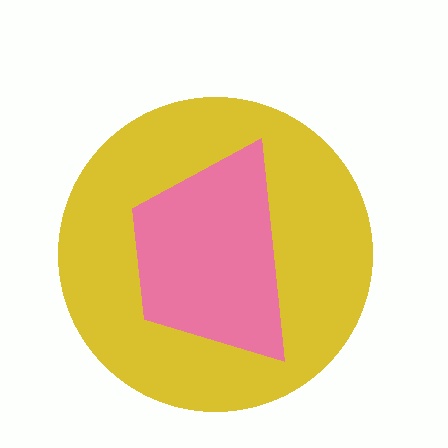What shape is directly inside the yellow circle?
The pink trapezoid.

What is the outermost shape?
The yellow circle.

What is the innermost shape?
The pink trapezoid.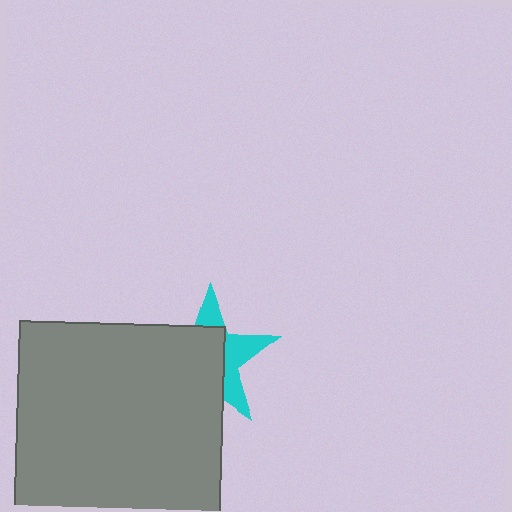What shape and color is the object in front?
The object in front is a gray square.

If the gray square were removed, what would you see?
You would see the complete cyan star.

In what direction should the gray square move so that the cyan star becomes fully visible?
The gray square should move toward the lower-left. That is the shortest direction to clear the overlap and leave the cyan star fully visible.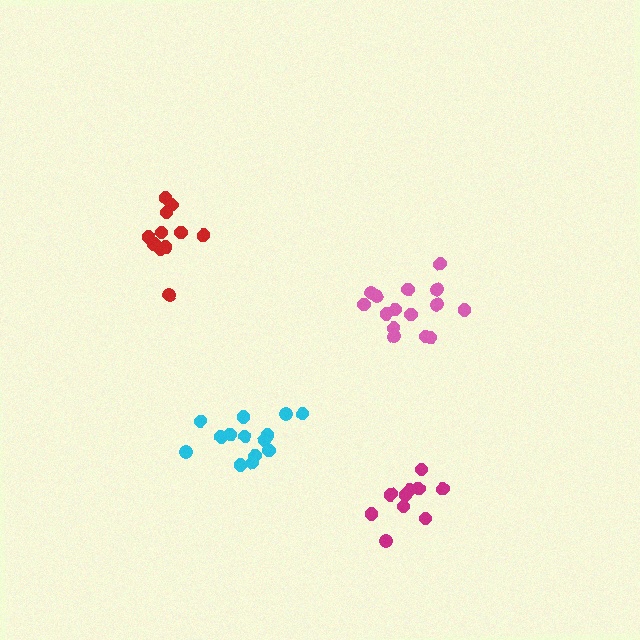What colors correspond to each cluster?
The clusters are colored: pink, cyan, red, magenta.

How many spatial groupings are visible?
There are 4 spatial groupings.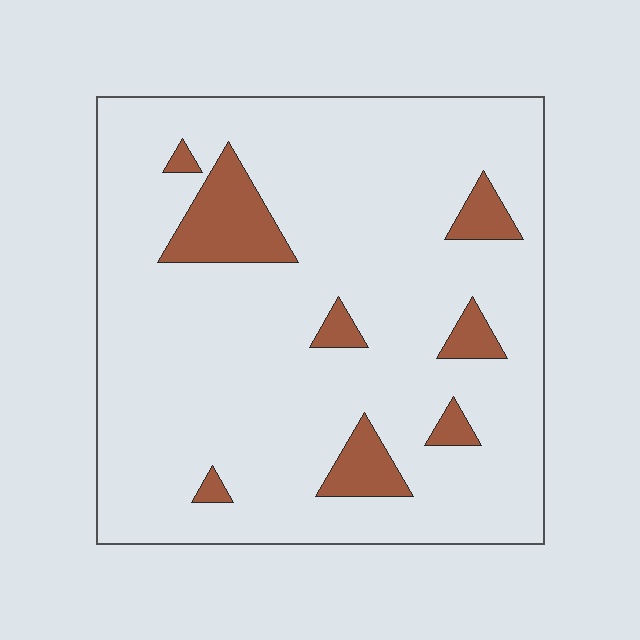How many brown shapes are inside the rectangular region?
8.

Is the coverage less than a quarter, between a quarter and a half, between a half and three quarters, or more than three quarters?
Less than a quarter.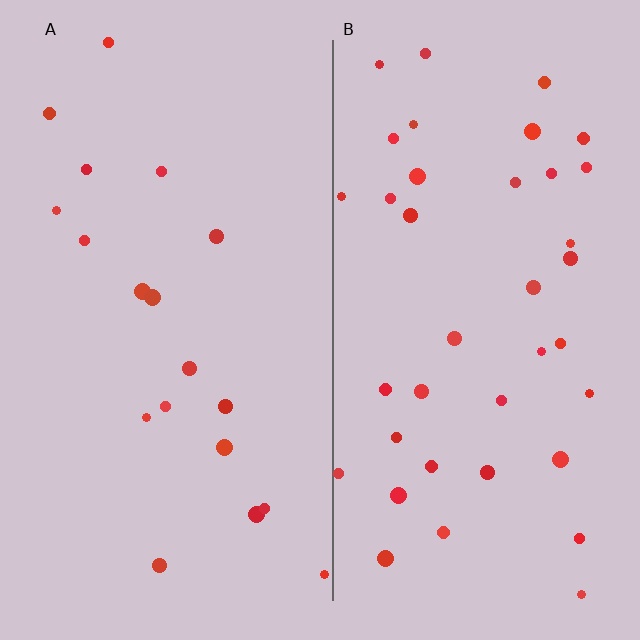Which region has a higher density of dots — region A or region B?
B (the right).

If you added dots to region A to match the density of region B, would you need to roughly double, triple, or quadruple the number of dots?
Approximately double.